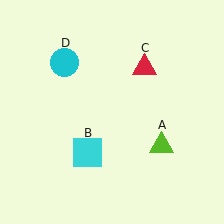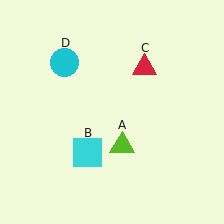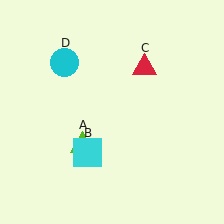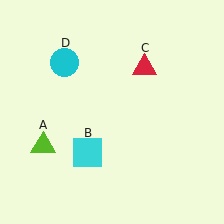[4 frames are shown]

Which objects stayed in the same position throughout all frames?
Cyan square (object B) and red triangle (object C) and cyan circle (object D) remained stationary.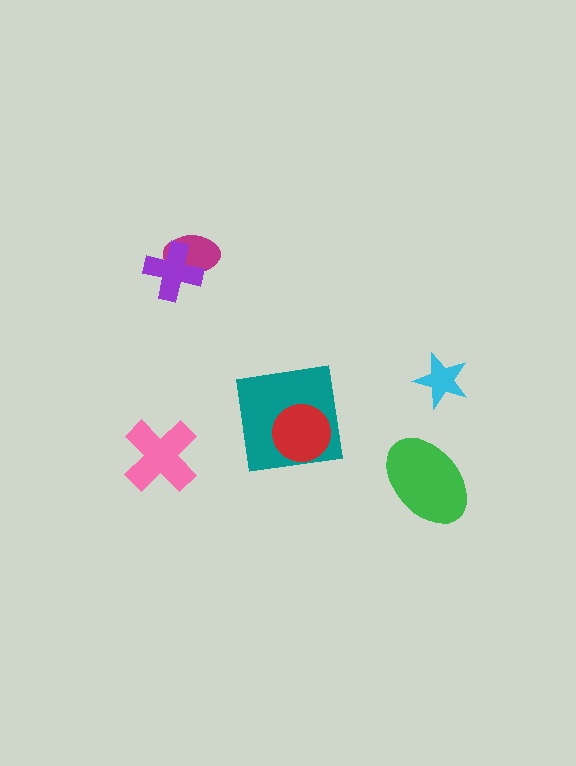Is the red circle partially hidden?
No, no other shape covers it.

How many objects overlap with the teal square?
1 object overlaps with the teal square.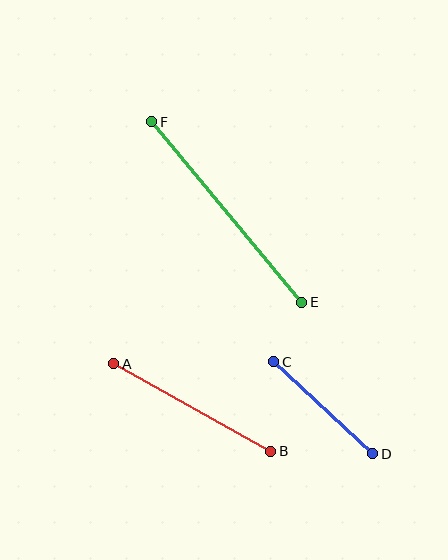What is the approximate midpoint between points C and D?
The midpoint is at approximately (323, 408) pixels.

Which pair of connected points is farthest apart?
Points E and F are farthest apart.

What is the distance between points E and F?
The distance is approximately 235 pixels.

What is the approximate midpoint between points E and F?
The midpoint is at approximately (227, 212) pixels.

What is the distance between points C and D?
The distance is approximately 135 pixels.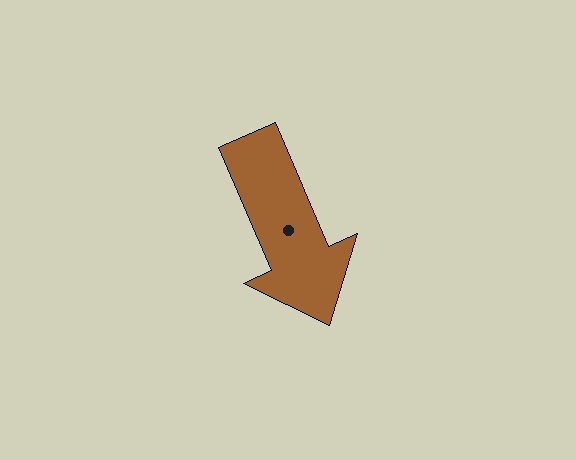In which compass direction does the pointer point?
Southeast.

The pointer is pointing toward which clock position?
Roughly 5 o'clock.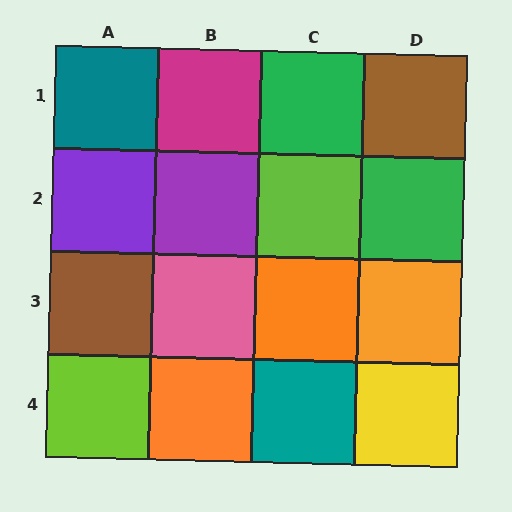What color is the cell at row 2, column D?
Green.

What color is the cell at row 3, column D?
Orange.